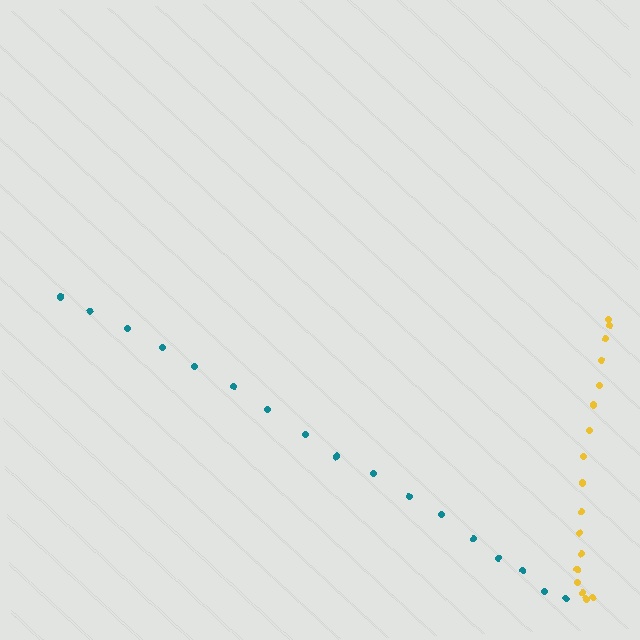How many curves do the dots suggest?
There are 2 distinct paths.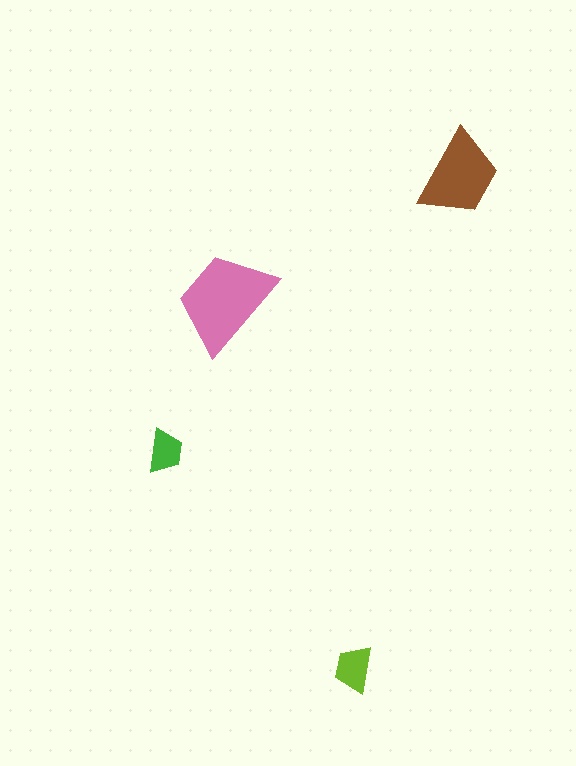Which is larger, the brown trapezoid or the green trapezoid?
The brown one.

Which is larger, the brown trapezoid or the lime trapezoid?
The brown one.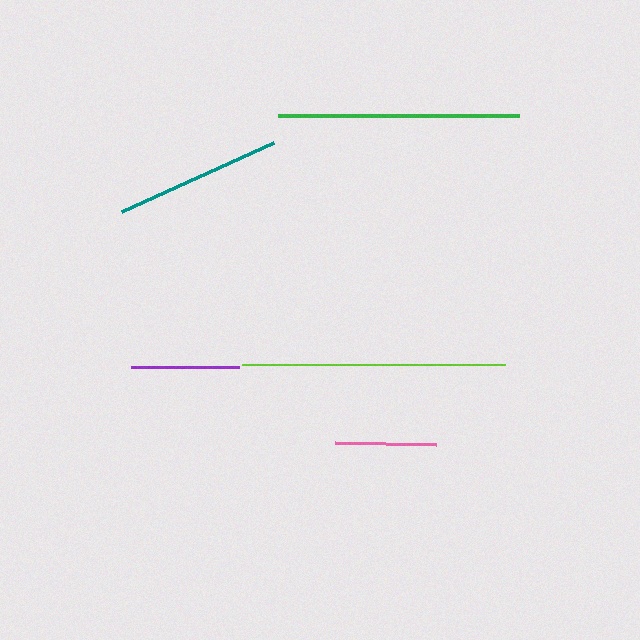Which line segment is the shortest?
The pink line is the shortest at approximately 101 pixels.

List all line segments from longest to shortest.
From longest to shortest: lime, green, teal, purple, pink.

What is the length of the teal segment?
The teal segment is approximately 168 pixels long.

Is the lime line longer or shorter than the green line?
The lime line is longer than the green line.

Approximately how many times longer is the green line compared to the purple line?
The green line is approximately 2.2 times the length of the purple line.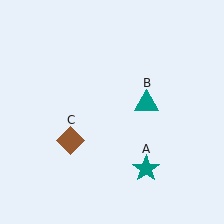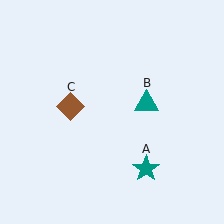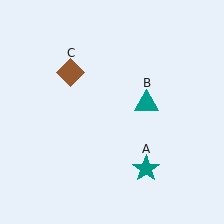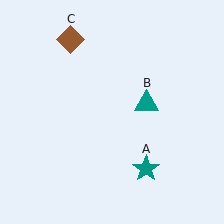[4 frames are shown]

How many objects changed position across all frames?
1 object changed position: brown diamond (object C).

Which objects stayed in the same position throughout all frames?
Teal star (object A) and teal triangle (object B) remained stationary.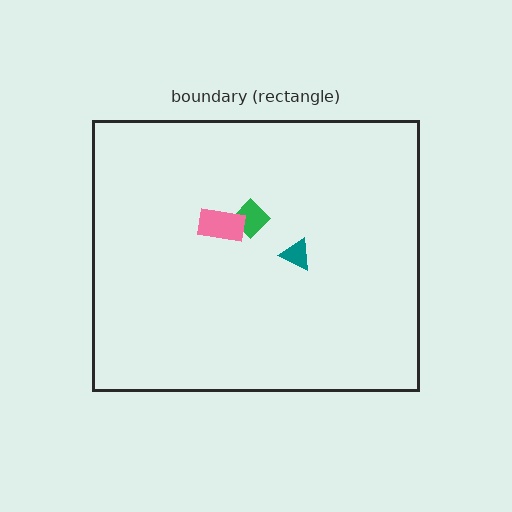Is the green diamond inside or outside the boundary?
Inside.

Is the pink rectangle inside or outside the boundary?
Inside.